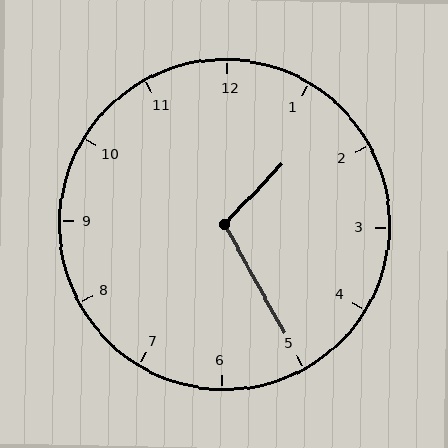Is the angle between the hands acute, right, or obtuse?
It is obtuse.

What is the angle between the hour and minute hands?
Approximately 108 degrees.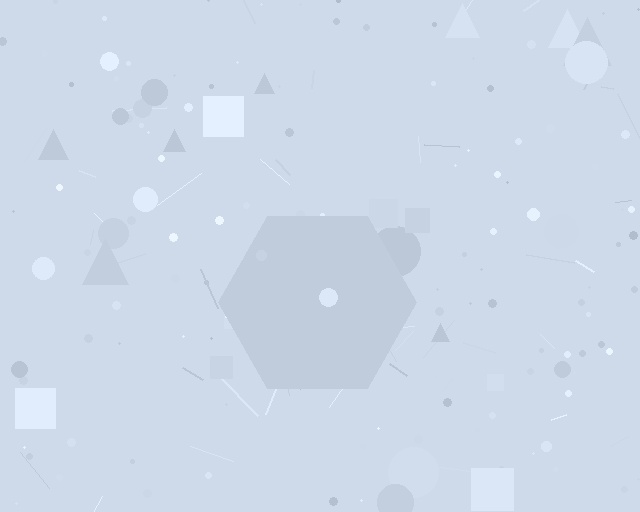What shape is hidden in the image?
A hexagon is hidden in the image.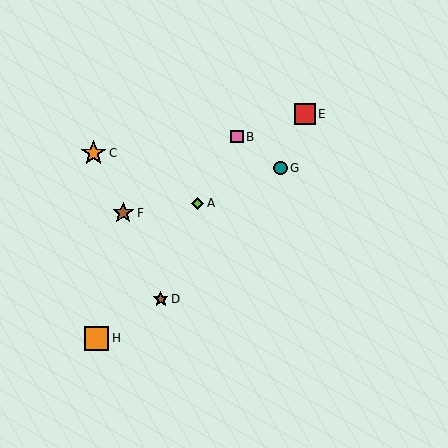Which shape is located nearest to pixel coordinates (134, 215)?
The brown star (labeled F) at (123, 213) is nearest to that location.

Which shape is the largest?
The orange star (labeled C) is the largest.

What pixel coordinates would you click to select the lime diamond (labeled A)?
Click at (198, 203) to select the lime diamond A.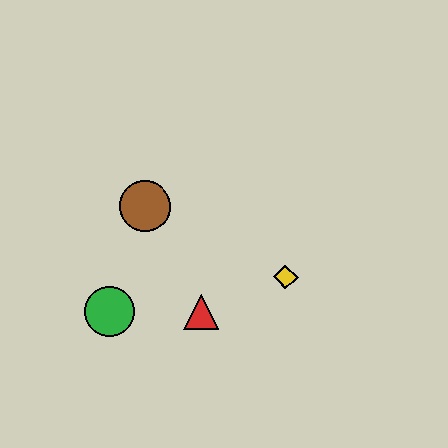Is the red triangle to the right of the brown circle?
Yes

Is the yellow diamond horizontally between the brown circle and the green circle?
No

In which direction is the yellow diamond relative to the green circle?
The yellow diamond is to the right of the green circle.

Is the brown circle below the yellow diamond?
No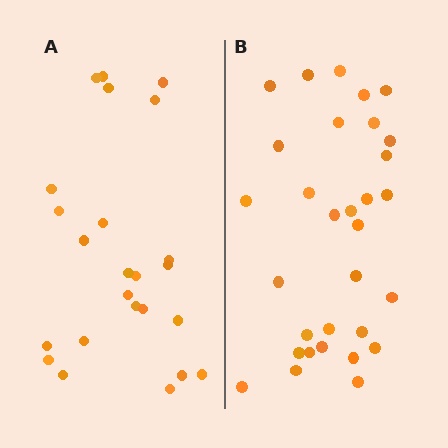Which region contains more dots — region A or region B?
Region B (the right region) has more dots.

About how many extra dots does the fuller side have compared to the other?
Region B has roughly 8 or so more dots than region A.